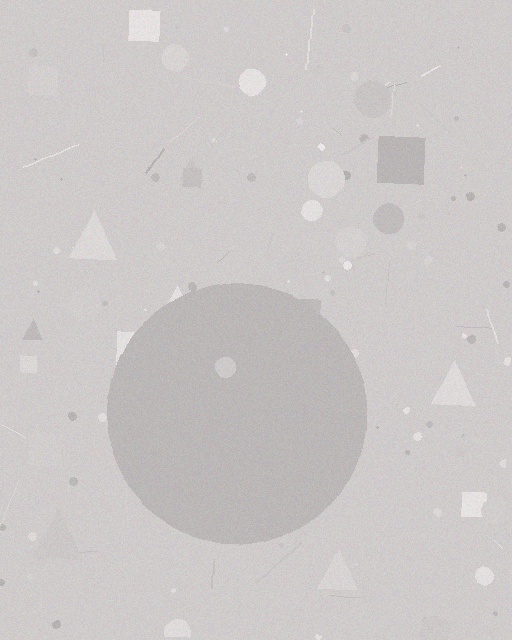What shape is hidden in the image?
A circle is hidden in the image.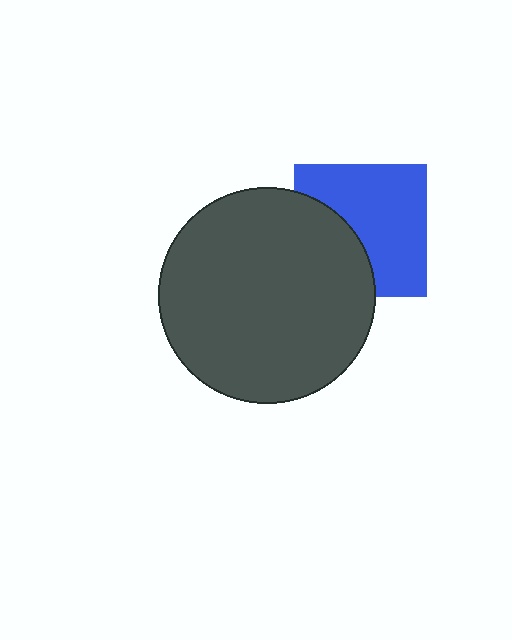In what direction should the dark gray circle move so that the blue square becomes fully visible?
The dark gray circle should move left. That is the shortest direction to clear the overlap and leave the blue square fully visible.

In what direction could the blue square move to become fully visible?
The blue square could move right. That would shift it out from behind the dark gray circle entirely.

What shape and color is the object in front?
The object in front is a dark gray circle.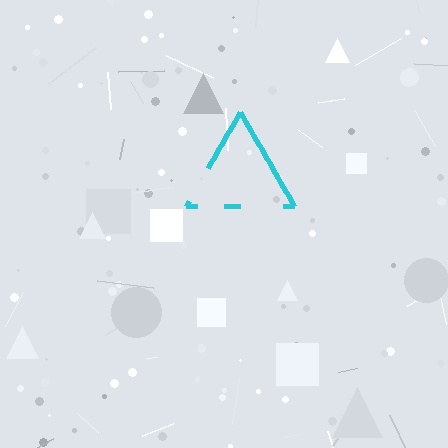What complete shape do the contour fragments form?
The contour fragments form a triangle.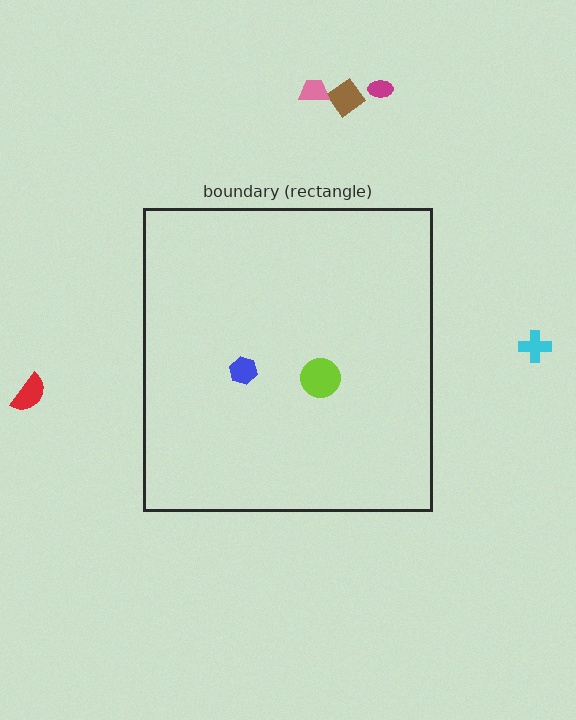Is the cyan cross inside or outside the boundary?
Outside.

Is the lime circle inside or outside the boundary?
Inside.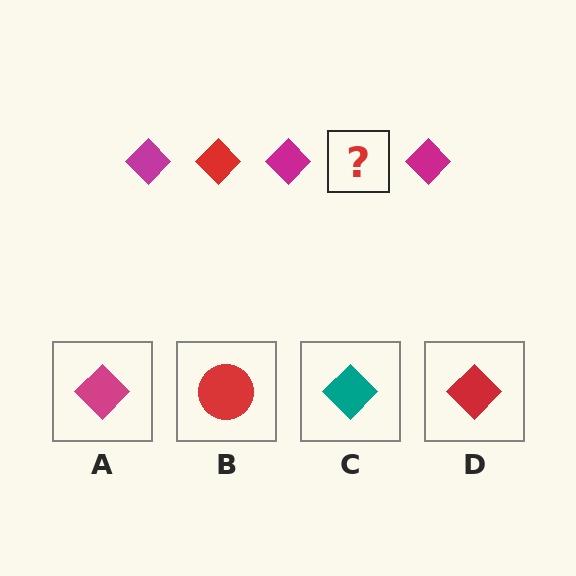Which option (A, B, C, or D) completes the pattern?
D.